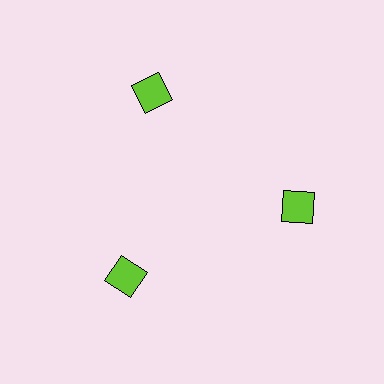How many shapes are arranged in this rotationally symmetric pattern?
There are 3 shapes, arranged in 3 groups of 1.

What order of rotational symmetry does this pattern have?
This pattern has 3-fold rotational symmetry.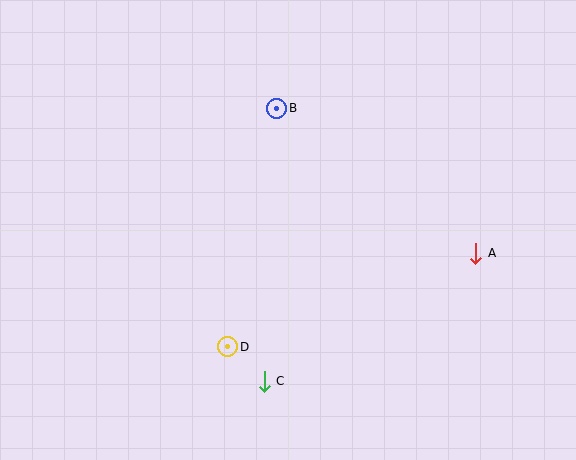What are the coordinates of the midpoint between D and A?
The midpoint between D and A is at (352, 300).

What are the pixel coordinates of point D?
Point D is at (228, 347).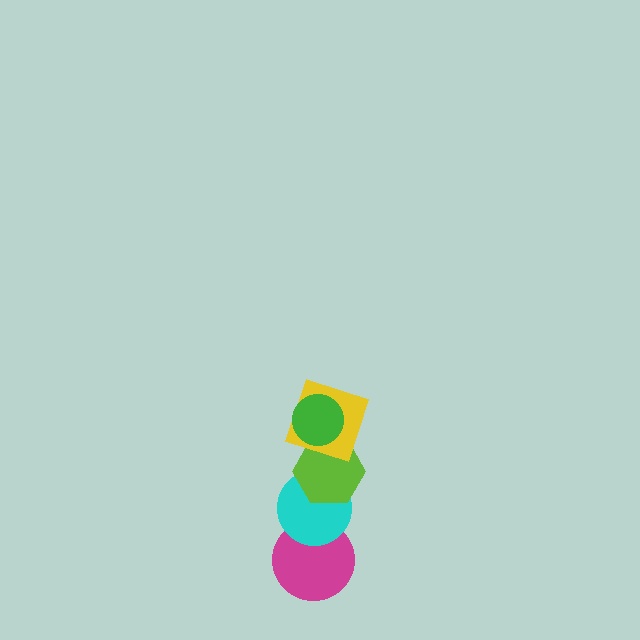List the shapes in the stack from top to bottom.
From top to bottom: the green circle, the yellow square, the lime hexagon, the cyan circle, the magenta circle.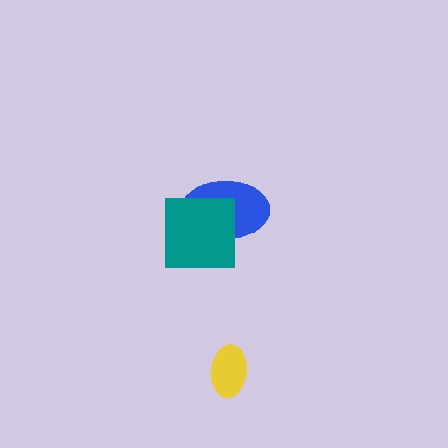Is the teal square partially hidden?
No, no other shape covers it.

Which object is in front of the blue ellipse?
The teal square is in front of the blue ellipse.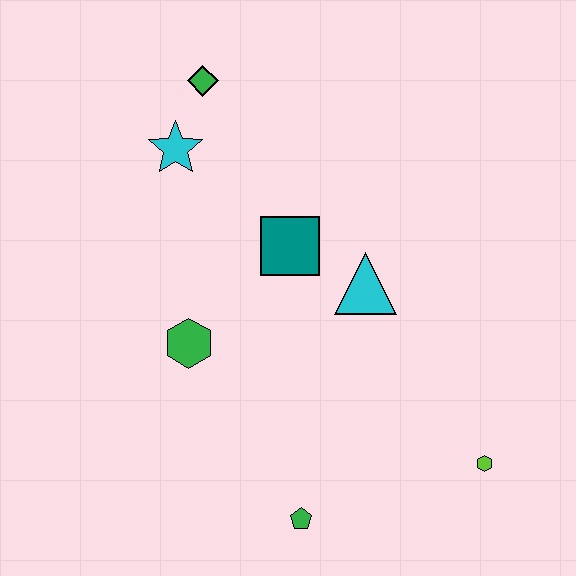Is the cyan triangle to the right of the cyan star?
Yes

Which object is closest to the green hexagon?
The teal square is closest to the green hexagon.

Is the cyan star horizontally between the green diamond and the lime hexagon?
No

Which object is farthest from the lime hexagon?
The green diamond is farthest from the lime hexagon.